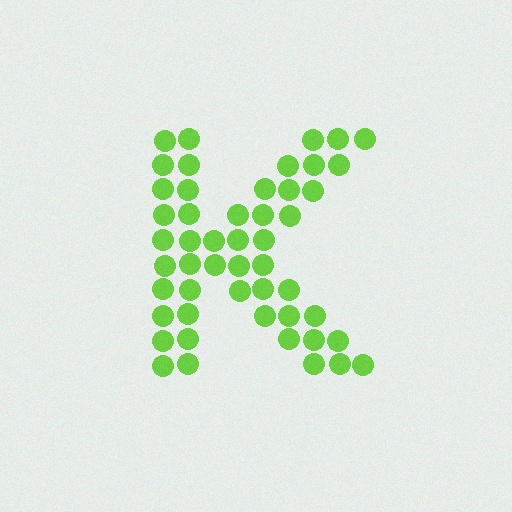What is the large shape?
The large shape is the letter K.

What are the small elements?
The small elements are circles.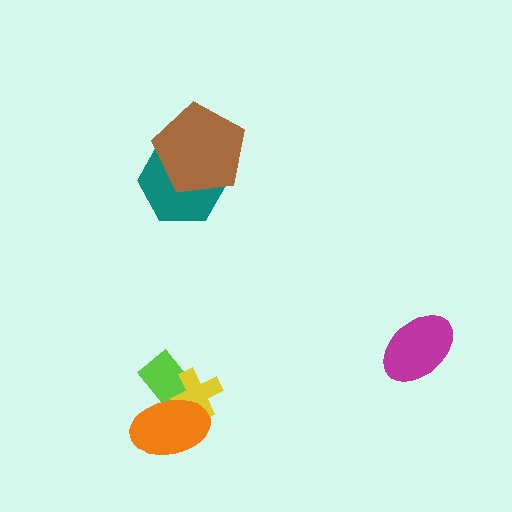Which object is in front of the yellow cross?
The orange ellipse is in front of the yellow cross.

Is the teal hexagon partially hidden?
Yes, it is partially covered by another shape.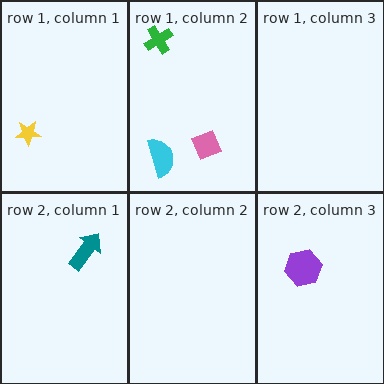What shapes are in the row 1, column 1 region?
The yellow star.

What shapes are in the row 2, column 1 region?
The teal arrow.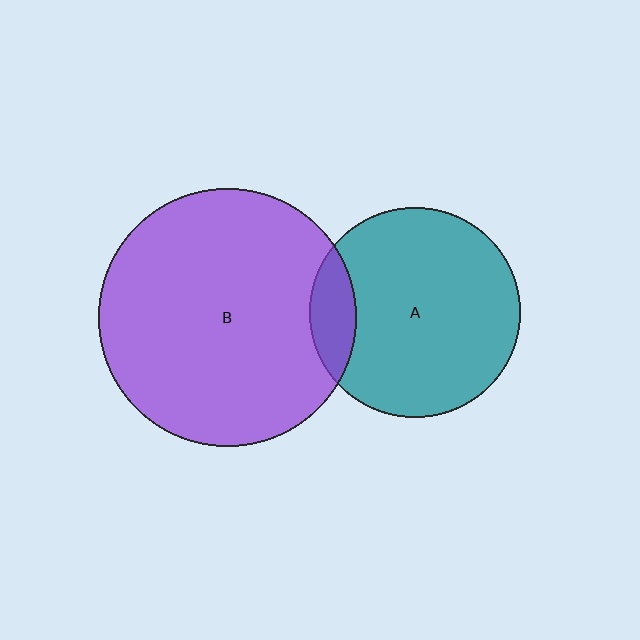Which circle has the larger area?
Circle B (purple).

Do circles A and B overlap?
Yes.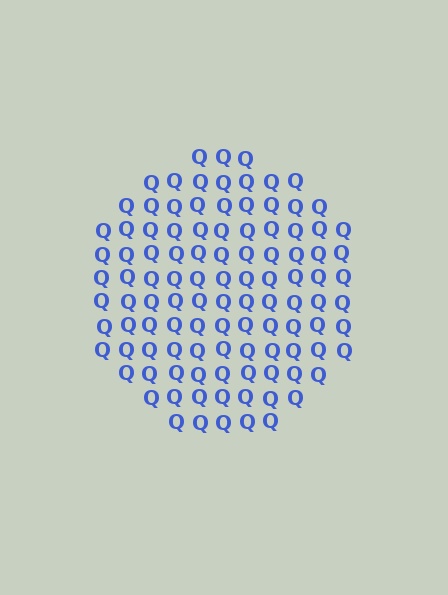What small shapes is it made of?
It is made of small letter Q's.